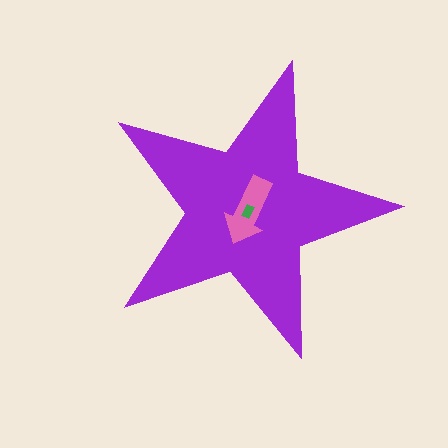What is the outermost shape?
The purple star.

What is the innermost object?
The green rectangle.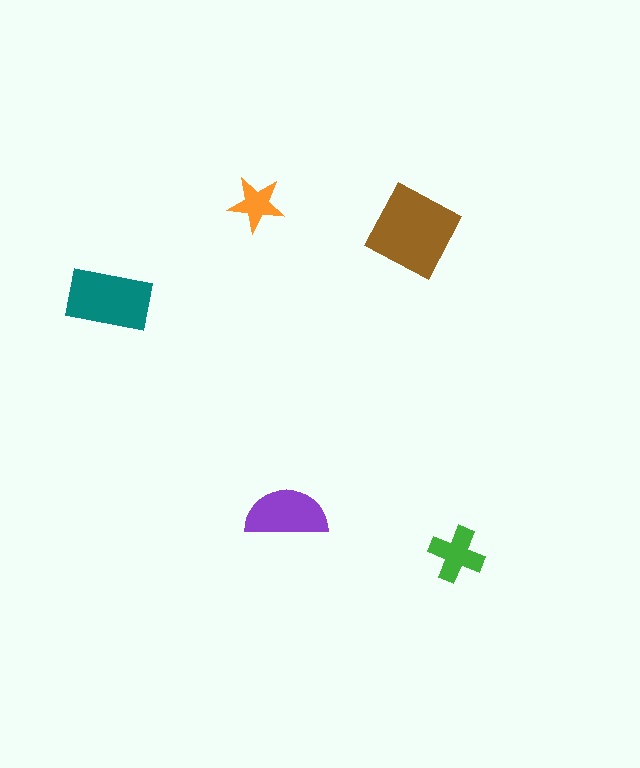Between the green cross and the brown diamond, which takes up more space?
The brown diamond.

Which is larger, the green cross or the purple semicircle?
The purple semicircle.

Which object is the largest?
The brown diamond.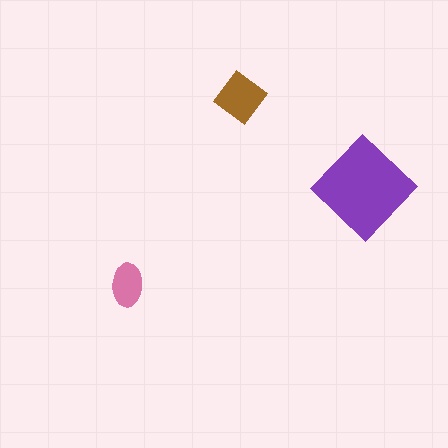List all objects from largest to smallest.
The purple diamond, the brown diamond, the pink ellipse.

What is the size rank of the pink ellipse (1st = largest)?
3rd.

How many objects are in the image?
There are 3 objects in the image.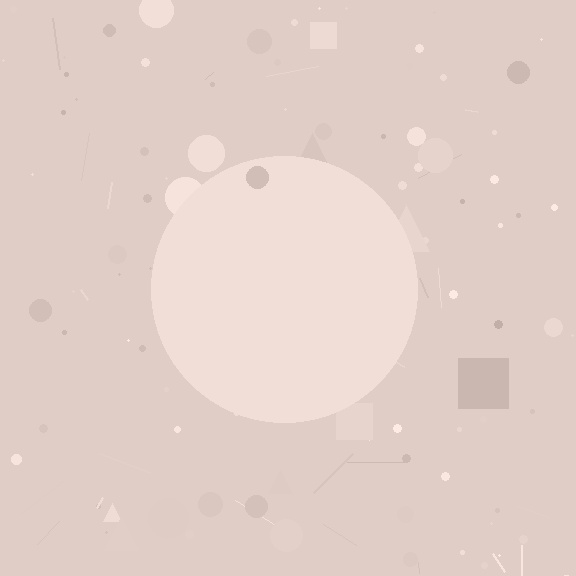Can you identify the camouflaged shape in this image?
The camouflaged shape is a circle.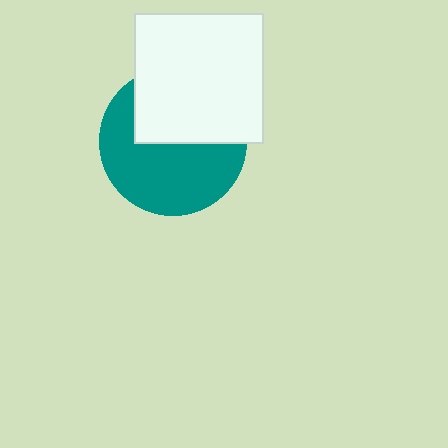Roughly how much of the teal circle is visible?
About half of it is visible (roughly 57%).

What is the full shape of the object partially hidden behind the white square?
The partially hidden object is a teal circle.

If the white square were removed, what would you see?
You would see the complete teal circle.